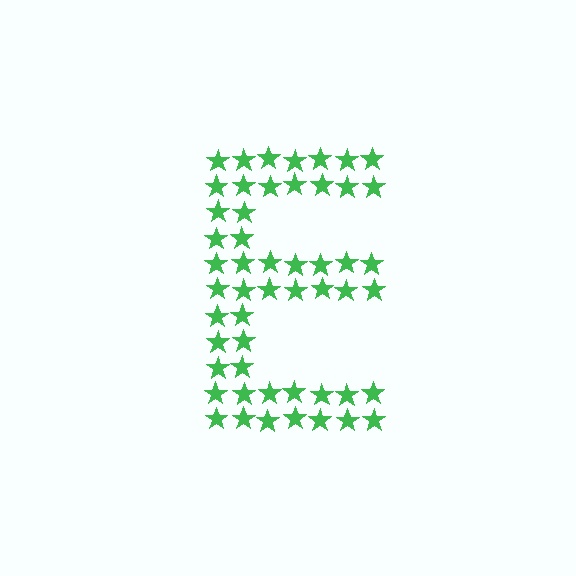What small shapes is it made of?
It is made of small stars.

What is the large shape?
The large shape is the letter E.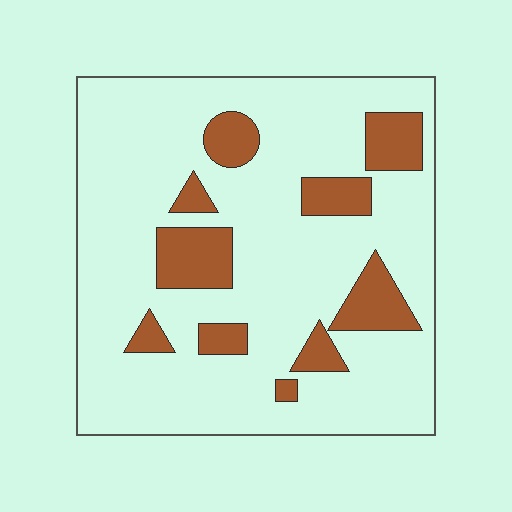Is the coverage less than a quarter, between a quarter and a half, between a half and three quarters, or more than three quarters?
Less than a quarter.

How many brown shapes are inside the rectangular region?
10.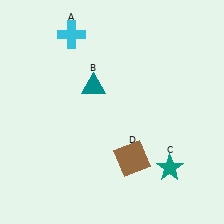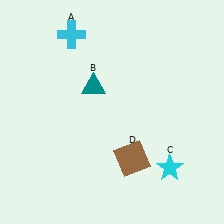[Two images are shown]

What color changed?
The star (C) changed from teal in Image 1 to cyan in Image 2.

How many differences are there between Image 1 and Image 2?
There is 1 difference between the two images.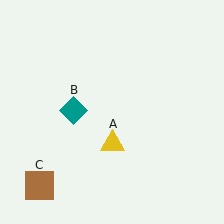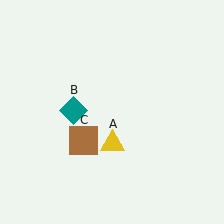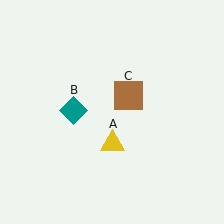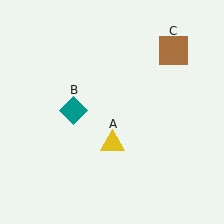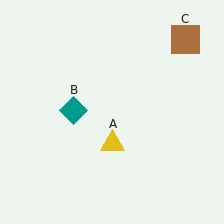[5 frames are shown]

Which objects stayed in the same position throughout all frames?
Yellow triangle (object A) and teal diamond (object B) remained stationary.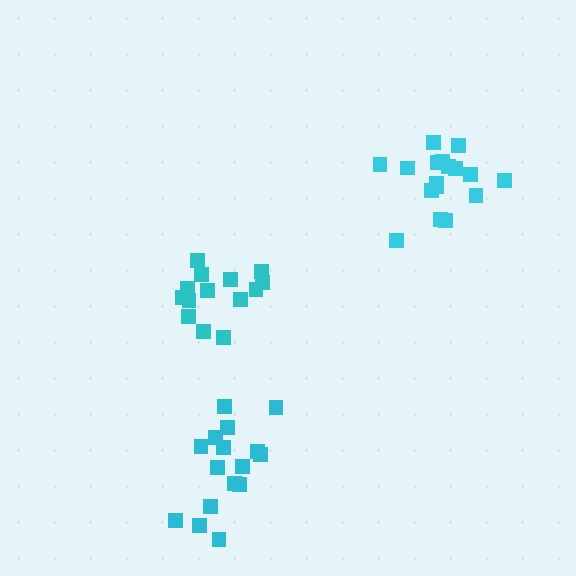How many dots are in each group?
Group 1: 14 dots, Group 2: 17 dots, Group 3: 16 dots (47 total).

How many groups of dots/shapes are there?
There are 3 groups.